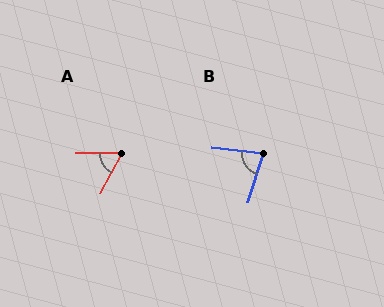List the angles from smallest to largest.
A (62°), B (80°).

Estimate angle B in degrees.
Approximately 80 degrees.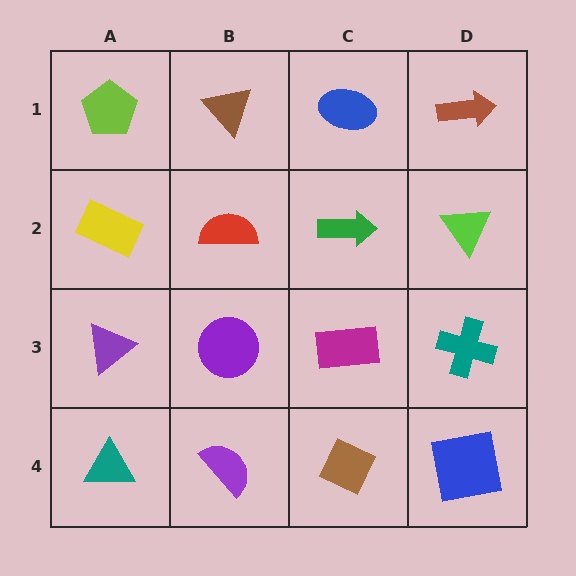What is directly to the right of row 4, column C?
A blue square.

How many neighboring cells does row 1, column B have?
3.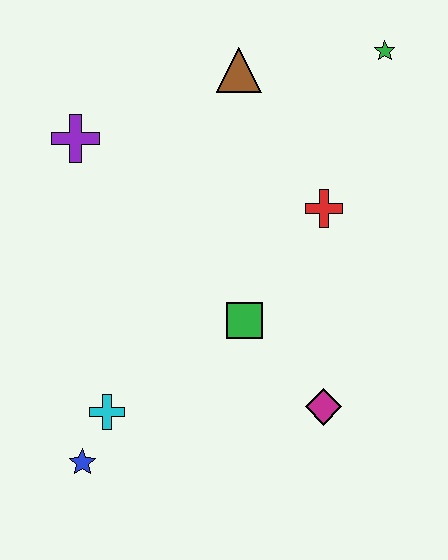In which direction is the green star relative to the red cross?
The green star is above the red cross.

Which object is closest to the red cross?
The green square is closest to the red cross.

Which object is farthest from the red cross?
The blue star is farthest from the red cross.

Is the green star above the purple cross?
Yes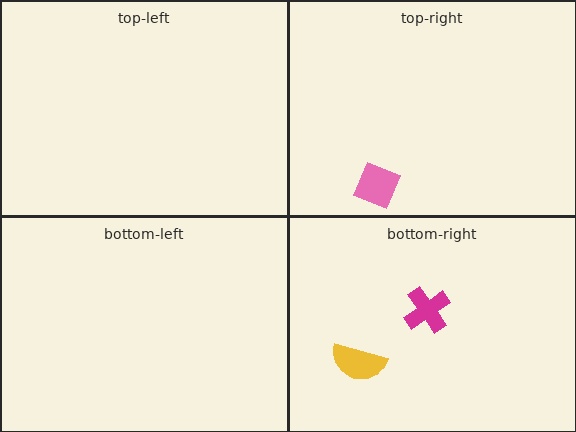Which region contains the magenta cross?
The bottom-right region.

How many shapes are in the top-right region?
1.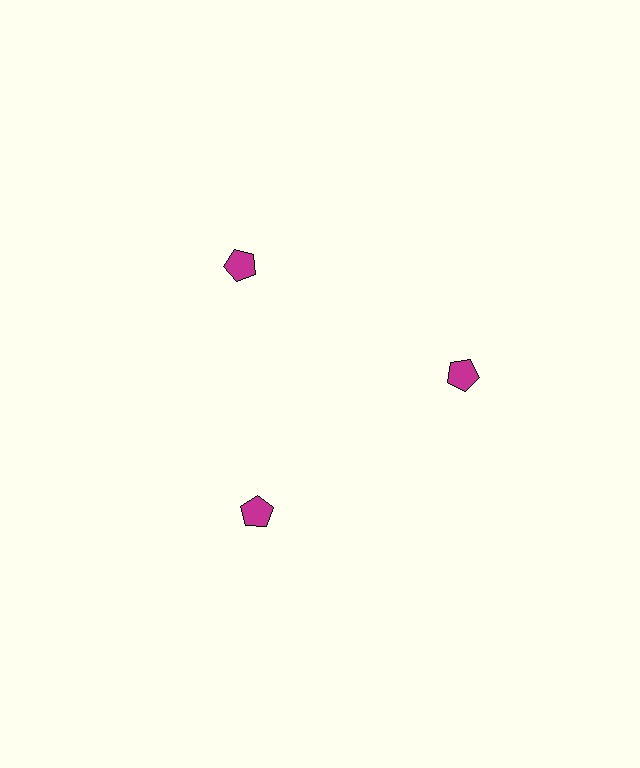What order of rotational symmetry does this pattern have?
This pattern has 3-fold rotational symmetry.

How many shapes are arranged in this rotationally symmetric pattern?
There are 3 shapes, arranged in 3 groups of 1.